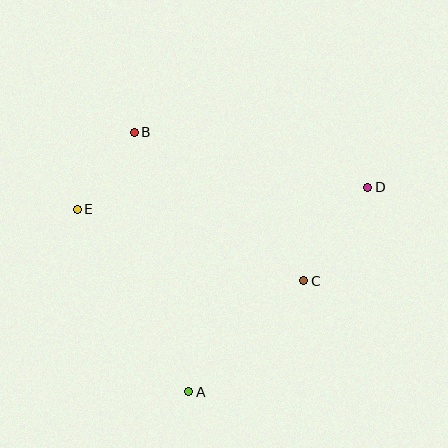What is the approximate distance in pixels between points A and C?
The distance between A and C is approximately 160 pixels.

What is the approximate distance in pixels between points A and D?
The distance between A and D is approximately 272 pixels.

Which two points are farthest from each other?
Points D and E are farthest from each other.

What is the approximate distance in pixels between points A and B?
The distance between A and B is approximately 265 pixels.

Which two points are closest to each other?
Points B and E are closest to each other.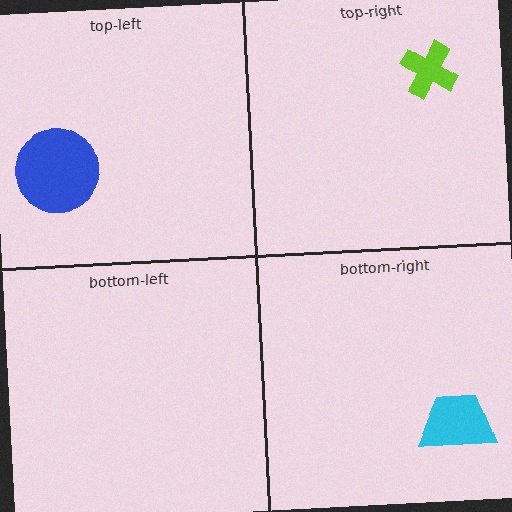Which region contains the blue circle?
The top-left region.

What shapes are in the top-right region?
The lime cross.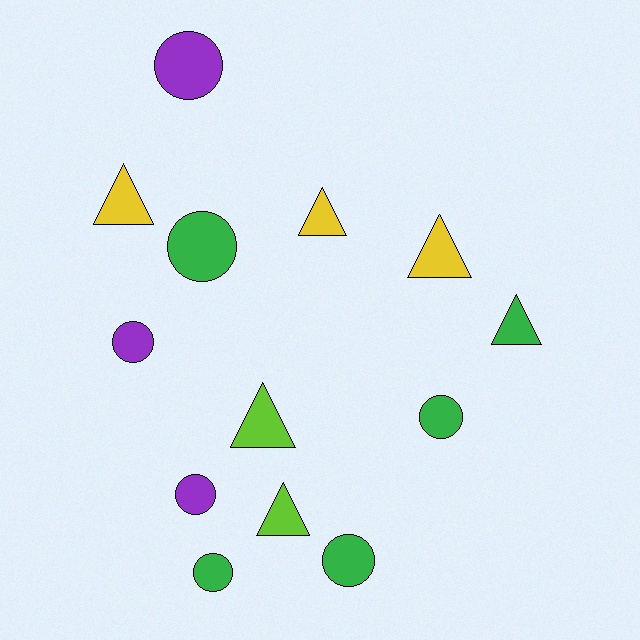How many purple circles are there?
There are 3 purple circles.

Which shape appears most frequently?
Circle, with 7 objects.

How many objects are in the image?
There are 13 objects.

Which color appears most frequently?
Green, with 5 objects.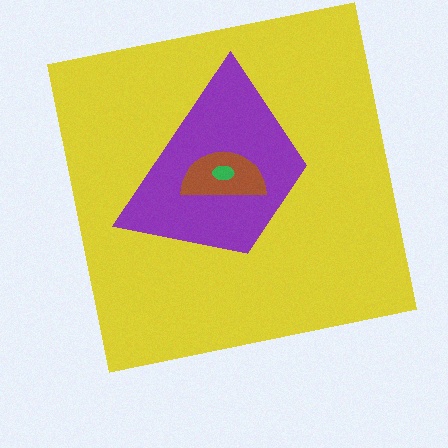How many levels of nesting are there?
4.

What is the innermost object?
The green ellipse.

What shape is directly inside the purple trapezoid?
The brown semicircle.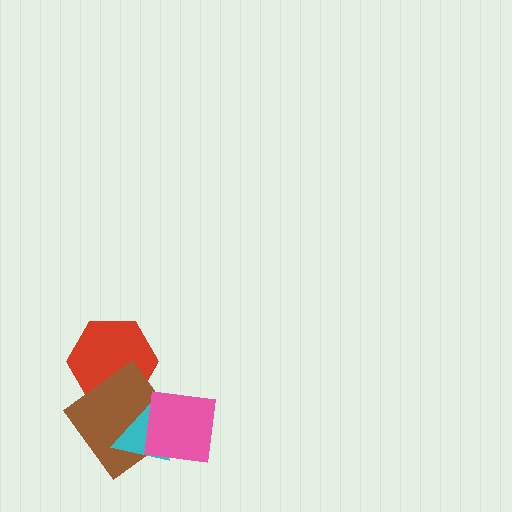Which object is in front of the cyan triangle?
The pink square is in front of the cyan triangle.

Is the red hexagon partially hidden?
Yes, it is partially covered by another shape.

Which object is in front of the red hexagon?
The brown diamond is in front of the red hexagon.